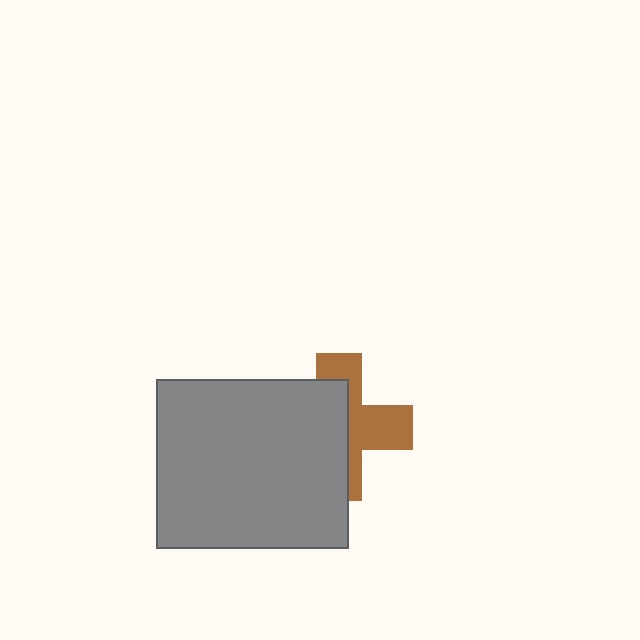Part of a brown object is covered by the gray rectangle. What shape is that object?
It is a cross.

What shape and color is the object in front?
The object in front is a gray rectangle.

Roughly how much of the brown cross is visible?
A small part of it is visible (roughly 44%).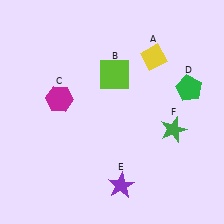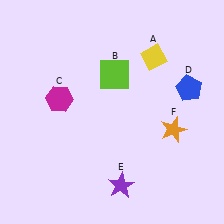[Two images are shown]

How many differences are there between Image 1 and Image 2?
There are 2 differences between the two images.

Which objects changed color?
D changed from green to blue. F changed from green to orange.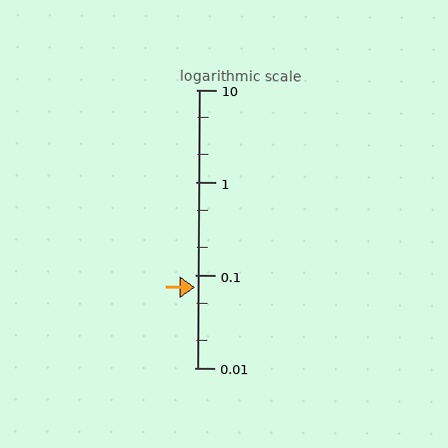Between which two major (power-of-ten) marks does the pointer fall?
The pointer is between 0.01 and 0.1.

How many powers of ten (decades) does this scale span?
The scale spans 3 decades, from 0.01 to 10.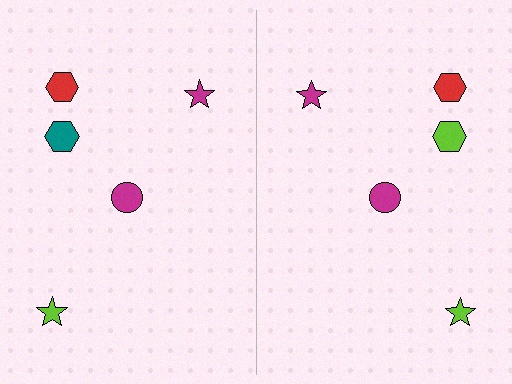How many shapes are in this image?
There are 10 shapes in this image.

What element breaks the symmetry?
The lime hexagon on the right side breaks the symmetry — its mirror counterpart is teal.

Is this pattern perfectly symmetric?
No, the pattern is not perfectly symmetric. The lime hexagon on the right side breaks the symmetry — its mirror counterpart is teal.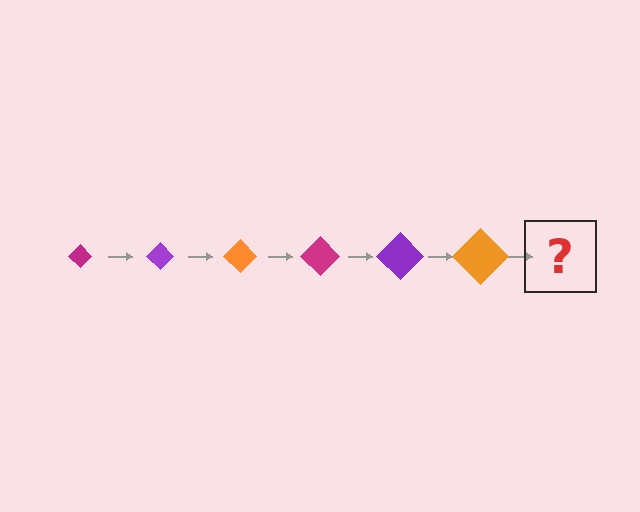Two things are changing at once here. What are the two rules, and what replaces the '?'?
The two rules are that the diamond grows larger each step and the color cycles through magenta, purple, and orange. The '?' should be a magenta diamond, larger than the previous one.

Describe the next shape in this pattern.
It should be a magenta diamond, larger than the previous one.